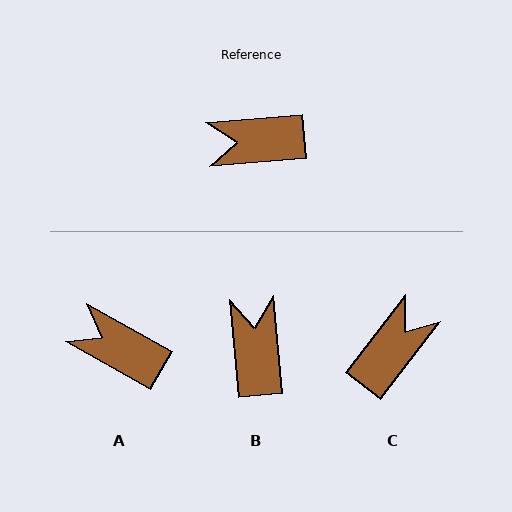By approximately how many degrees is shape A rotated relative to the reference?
Approximately 34 degrees clockwise.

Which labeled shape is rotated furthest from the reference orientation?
C, about 133 degrees away.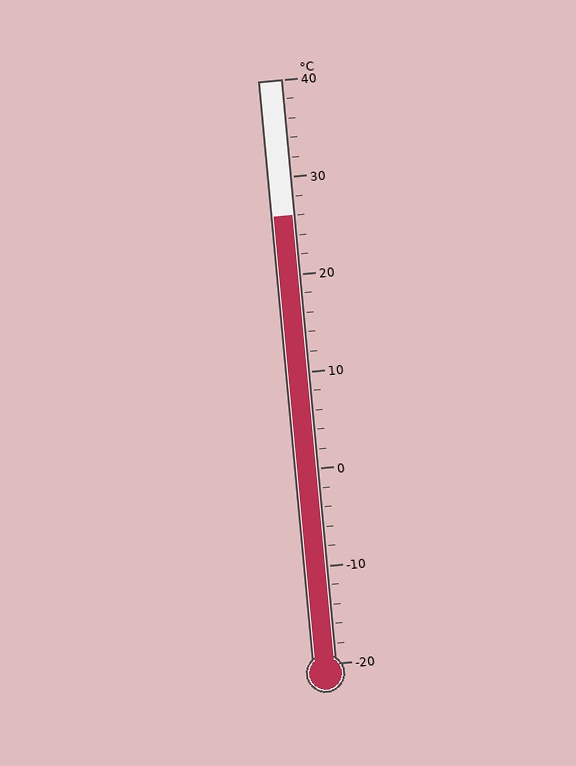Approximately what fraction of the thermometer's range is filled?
The thermometer is filled to approximately 75% of its range.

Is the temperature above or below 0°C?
The temperature is above 0°C.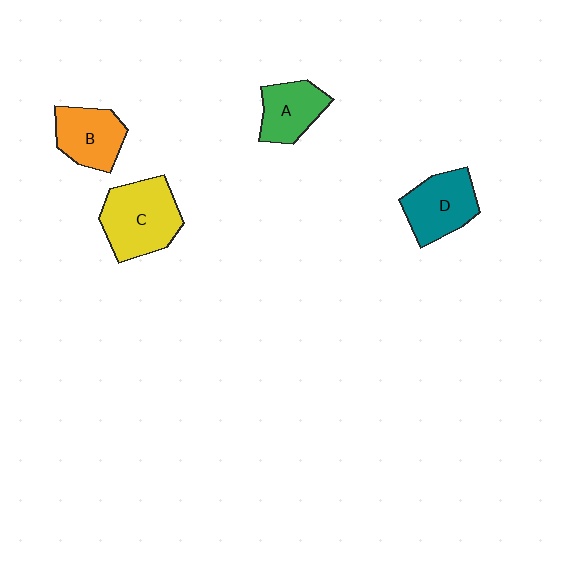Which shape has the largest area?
Shape C (yellow).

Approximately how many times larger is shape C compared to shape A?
Approximately 1.5 times.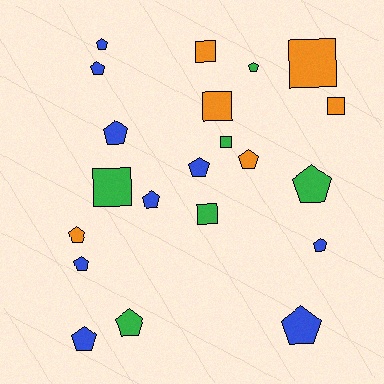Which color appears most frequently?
Blue, with 9 objects.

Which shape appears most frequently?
Pentagon, with 14 objects.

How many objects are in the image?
There are 21 objects.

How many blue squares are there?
There are no blue squares.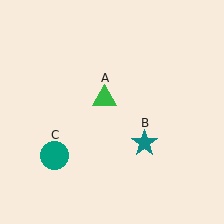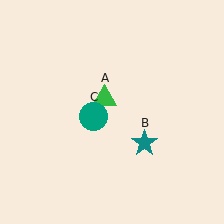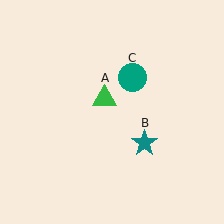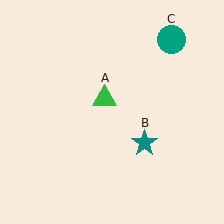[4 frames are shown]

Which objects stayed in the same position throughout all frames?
Green triangle (object A) and teal star (object B) remained stationary.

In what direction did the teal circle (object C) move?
The teal circle (object C) moved up and to the right.